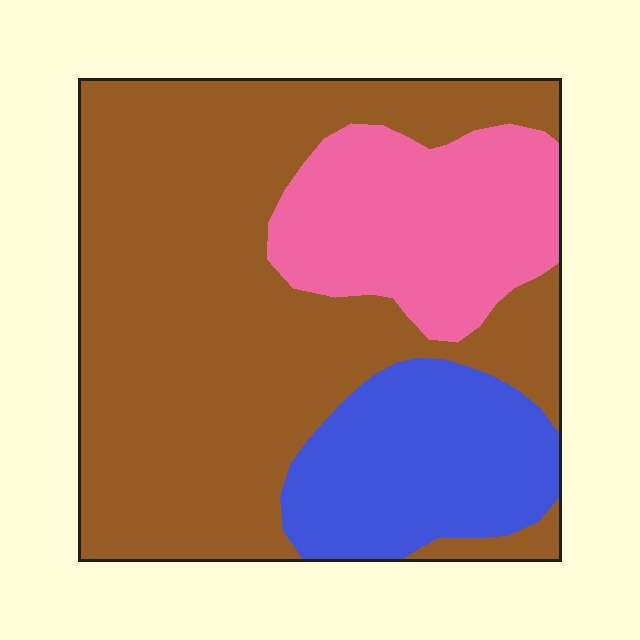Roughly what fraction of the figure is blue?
Blue takes up about one sixth (1/6) of the figure.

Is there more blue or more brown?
Brown.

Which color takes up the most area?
Brown, at roughly 60%.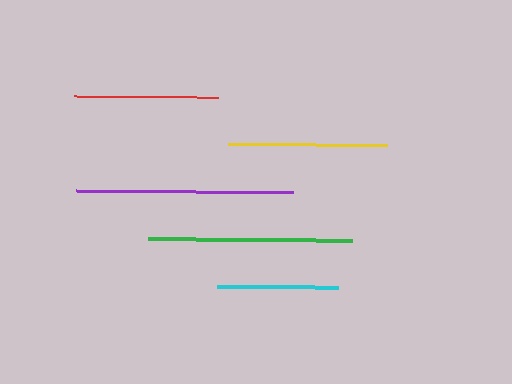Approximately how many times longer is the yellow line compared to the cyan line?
The yellow line is approximately 1.3 times the length of the cyan line.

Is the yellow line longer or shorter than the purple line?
The purple line is longer than the yellow line.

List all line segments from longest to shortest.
From longest to shortest: purple, green, yellow, red, cyan.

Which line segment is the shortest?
The cyan line is the shortest at approximately 120 pixels.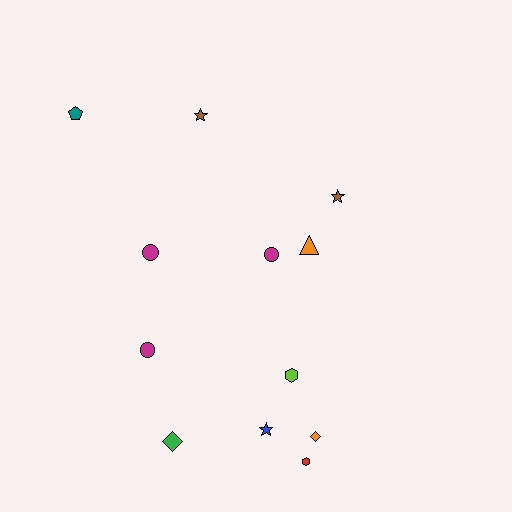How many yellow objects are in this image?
There are no yellow objects.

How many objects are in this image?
There are 12 objects.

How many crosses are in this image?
There are no crosses.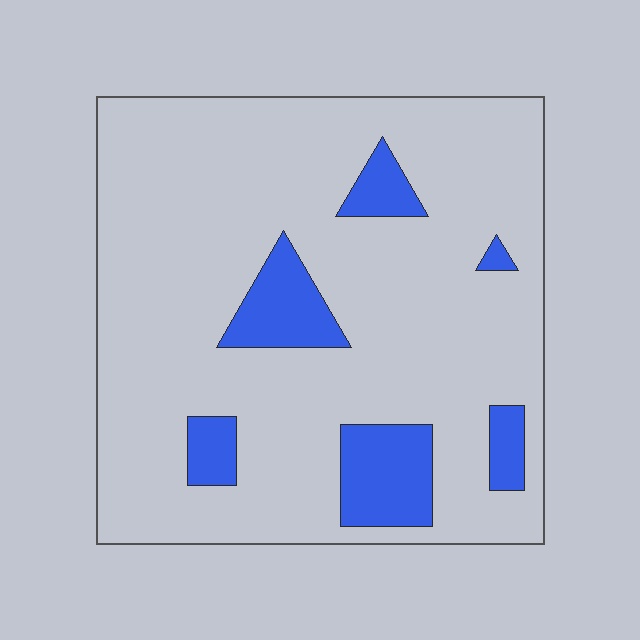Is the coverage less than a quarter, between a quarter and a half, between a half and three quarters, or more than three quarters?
Less than a quarter.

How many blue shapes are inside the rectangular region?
6.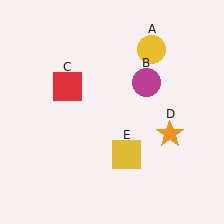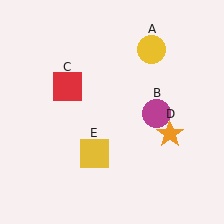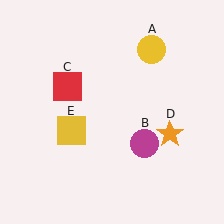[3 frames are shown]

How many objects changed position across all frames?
2 objects changed position: magenta circle (object B), yellow square (object E).